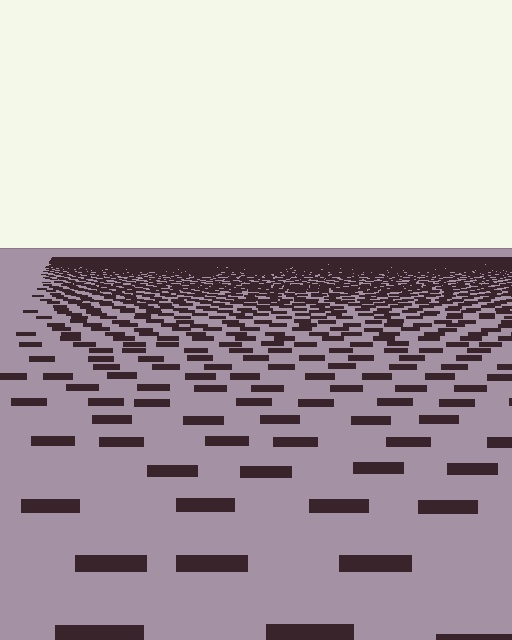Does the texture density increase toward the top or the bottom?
Density increases toward the top.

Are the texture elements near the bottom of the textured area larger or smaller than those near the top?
Larger. Near the bottom, elements are closer to the viewer and appear at a bigger on-screen size.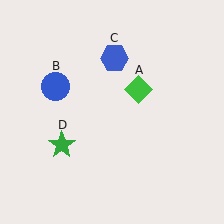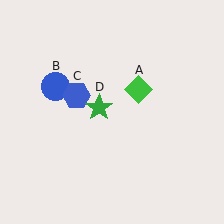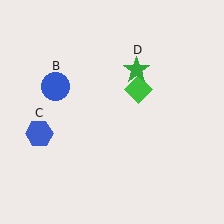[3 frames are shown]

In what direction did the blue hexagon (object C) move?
The blue hexagon (object C) moved down and to the left.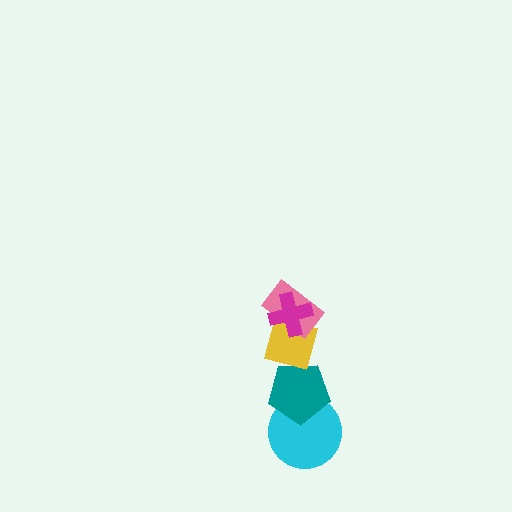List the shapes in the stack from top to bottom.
From top to bottom: the magenta cross, the pink rectangle, the yellow square, the teal pentagon, the cyan circle.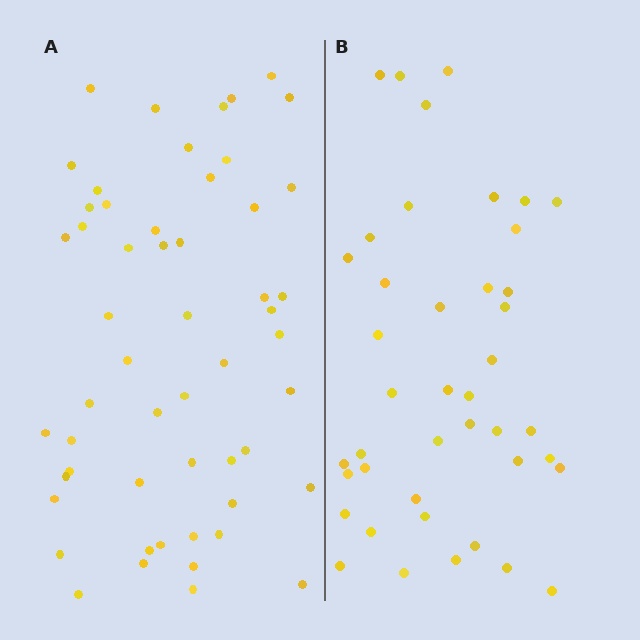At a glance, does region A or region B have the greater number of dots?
Region A (the left region) has more dots.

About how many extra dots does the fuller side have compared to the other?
Region A has roughly 12 or so more dots than region B.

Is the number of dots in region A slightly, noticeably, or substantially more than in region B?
Region A has noticeably more, but not dramatically so. The ratio is roughly 1.3 to 1.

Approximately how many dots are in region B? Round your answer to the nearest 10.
About 40 dots. (The exact count is 42, which rounds to 40.)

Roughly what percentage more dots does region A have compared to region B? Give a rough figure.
About 30% more.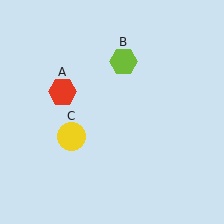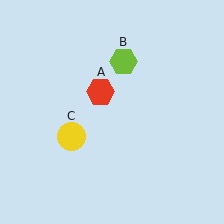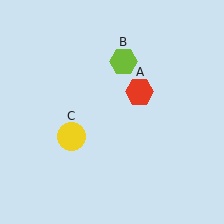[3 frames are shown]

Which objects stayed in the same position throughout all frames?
Lime hexagon (object B) and yellow circle (object C) remained stationary.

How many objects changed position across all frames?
1 object changed position: red hexagon (object A).